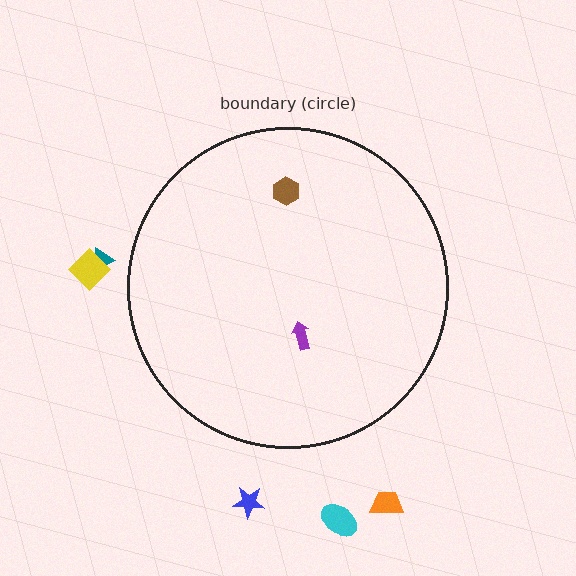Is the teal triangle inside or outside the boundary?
Outside.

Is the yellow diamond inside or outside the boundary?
Outside.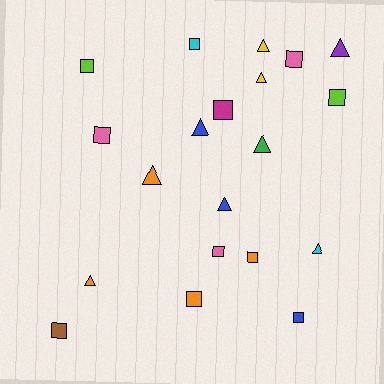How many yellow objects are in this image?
There are 2 yellow objects.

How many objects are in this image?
There are 20 objects.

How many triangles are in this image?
There are 9 triangles.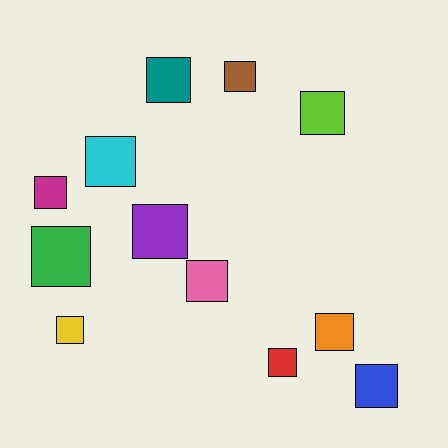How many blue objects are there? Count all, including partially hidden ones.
There is 1 blue object.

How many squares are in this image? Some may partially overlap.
There are 12 squares.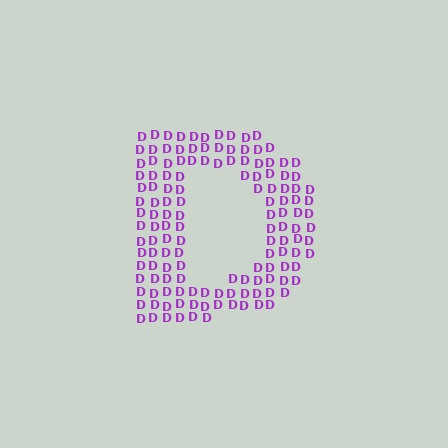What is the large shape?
The large shape is the letter D.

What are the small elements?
The small elements are letter D's.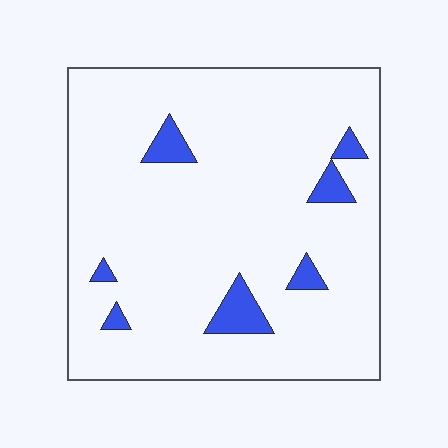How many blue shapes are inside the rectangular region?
7.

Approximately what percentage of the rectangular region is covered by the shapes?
Approximately 5%.